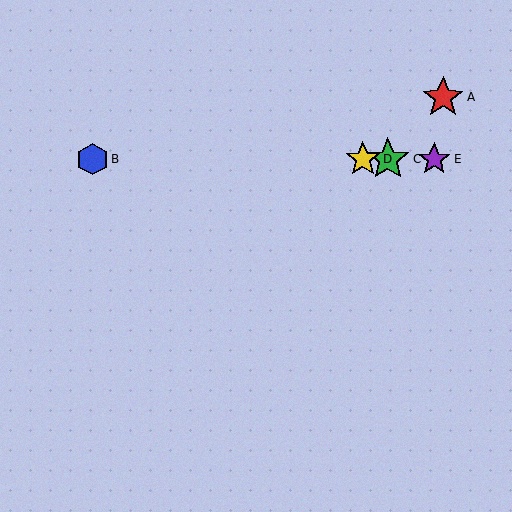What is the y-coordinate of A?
Object A is at y≈98.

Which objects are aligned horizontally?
Objects B, C, D, E are aligned horizontally.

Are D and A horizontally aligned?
No, D is at y≈159 and A is at y≈98.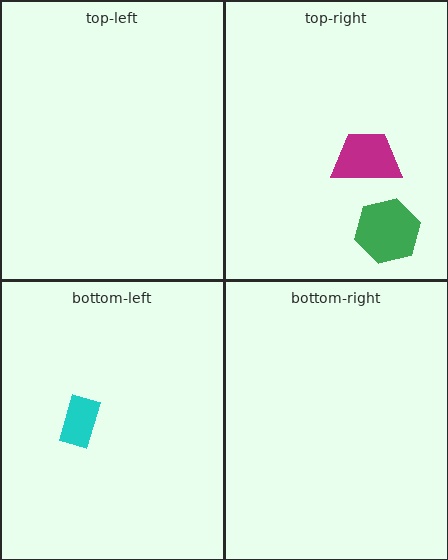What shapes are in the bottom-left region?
The cyan rectangle.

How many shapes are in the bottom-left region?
1.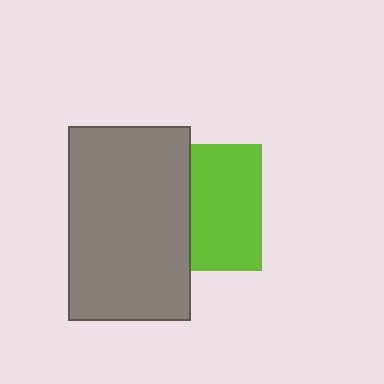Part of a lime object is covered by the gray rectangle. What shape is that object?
It is a square.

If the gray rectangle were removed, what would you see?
You would see the complete lime square.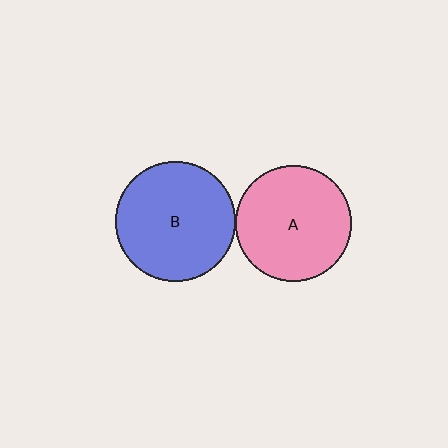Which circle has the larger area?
Circle B (blue).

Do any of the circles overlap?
No, none of the circles overlap.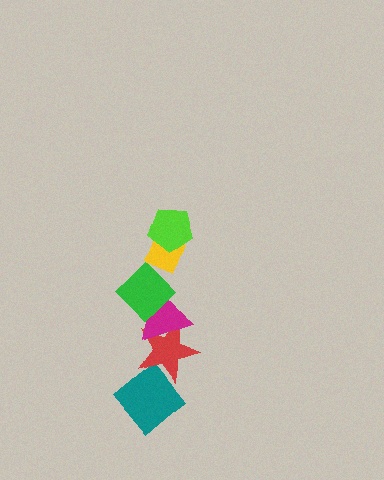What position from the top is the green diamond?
The green diamond is 3rd from the top.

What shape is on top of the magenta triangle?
The green diamond is on top of the magenta triangle.